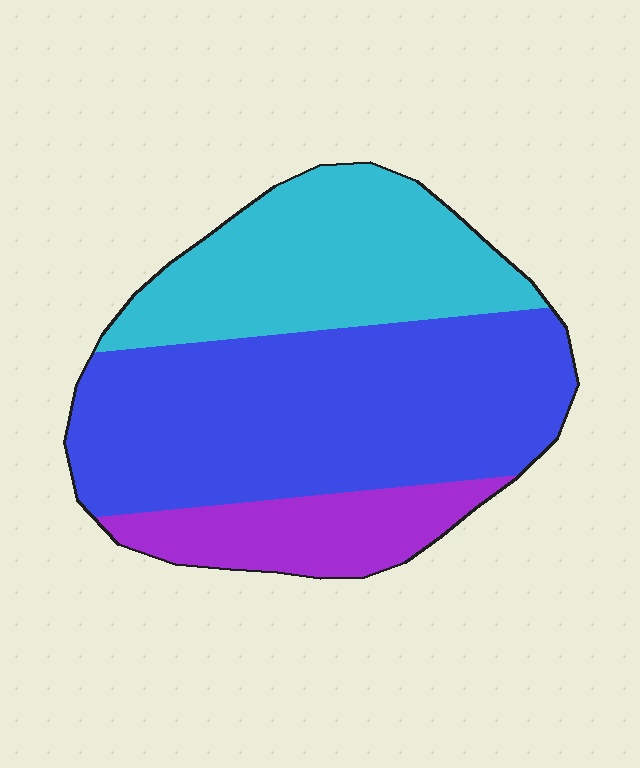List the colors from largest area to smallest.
From largest to smallest: blue, cyan, purple.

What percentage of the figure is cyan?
Cyan takes up between a sixth and a third of the figure.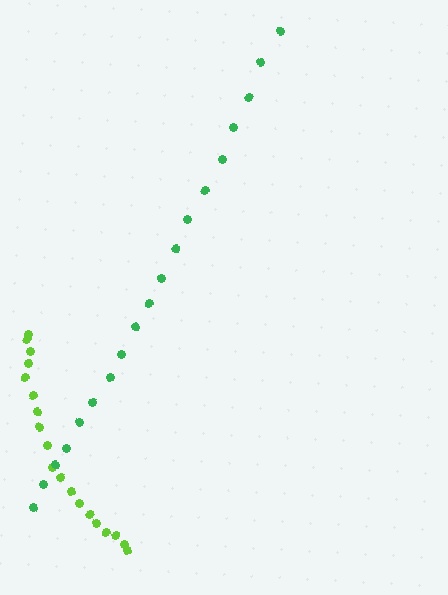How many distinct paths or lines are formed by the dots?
There are 2 distinct paths.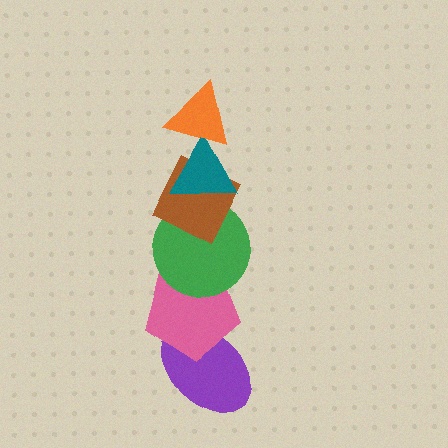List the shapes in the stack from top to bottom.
From top to bottom: the orange triangle, the teal triangle, the brown diamond, the green circle, the pink pentagon, the purple ellipse.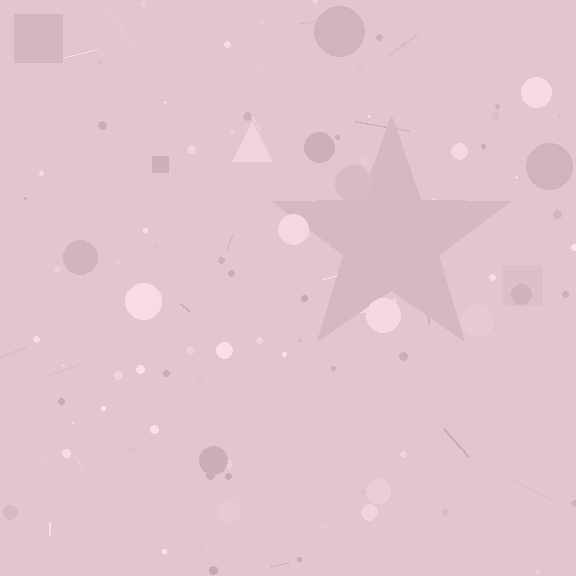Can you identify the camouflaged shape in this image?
The camouflaged shape is a star.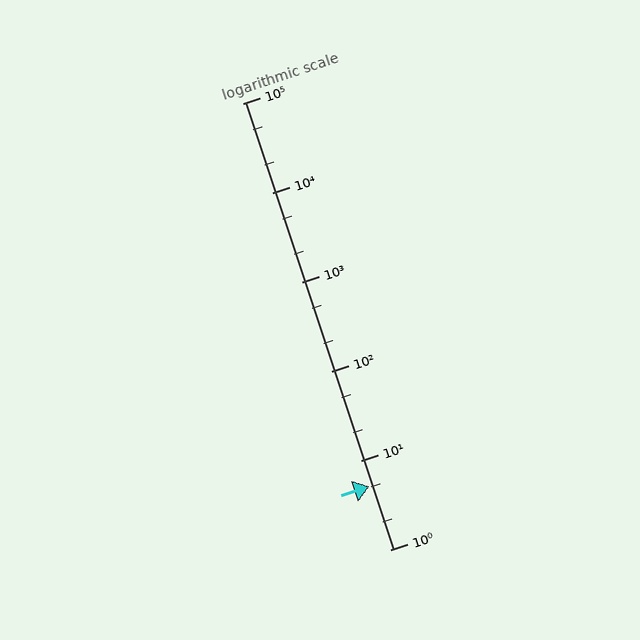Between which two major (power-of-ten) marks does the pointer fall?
The pointer is between 1 and 10.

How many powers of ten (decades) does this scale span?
The scale spans 5 decades, from 1 to 100000.